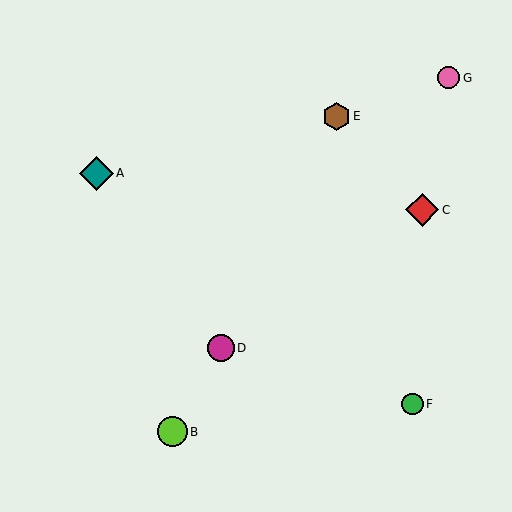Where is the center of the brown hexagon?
The center of the brown hexagon is at (336, 116).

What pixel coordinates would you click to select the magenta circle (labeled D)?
Click at (221, 348) to select the magenta circle D.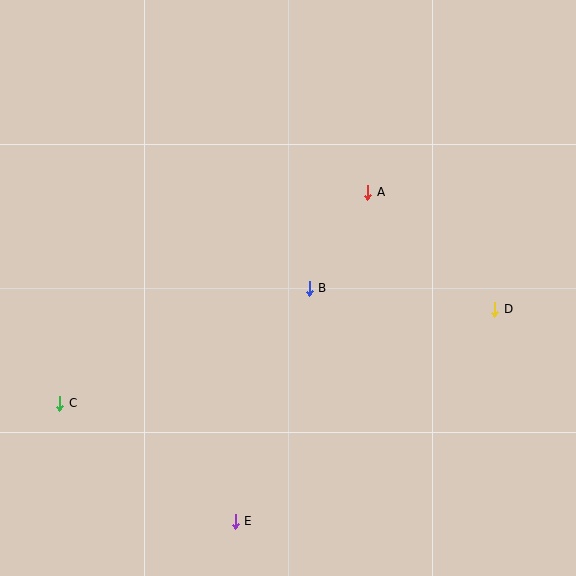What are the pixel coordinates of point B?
Point B is at (309, 288).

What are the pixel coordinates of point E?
Point E is at (235, 521).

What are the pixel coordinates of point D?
Point D is at (495, 309).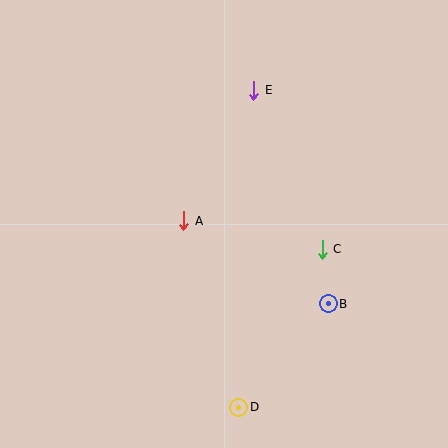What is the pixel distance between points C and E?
The distance between C and E is 173 pixels.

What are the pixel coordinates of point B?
Point B is at (328, 304).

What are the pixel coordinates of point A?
Point A is at (184, 221).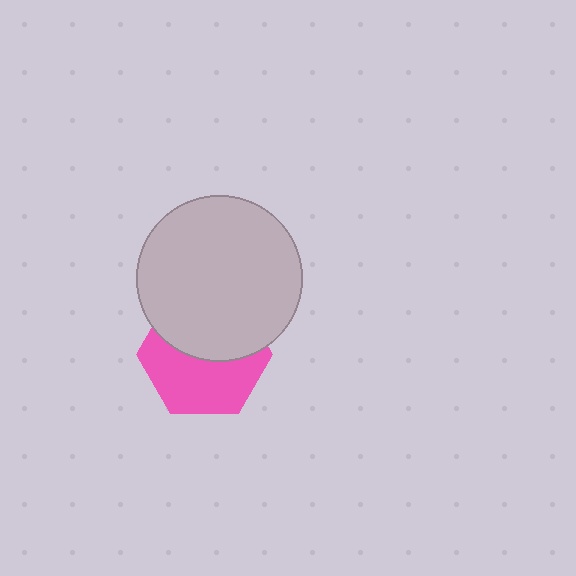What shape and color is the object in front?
The object in front is a light gray circle.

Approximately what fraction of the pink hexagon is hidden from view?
Roughly 47% of the pink hexagon is hidden behind the light gray circle.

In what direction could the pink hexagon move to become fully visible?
The pink hexagon could move down. That would shift it out from behind the light gray circle entirely.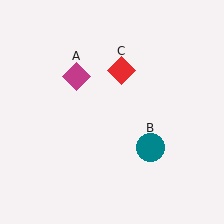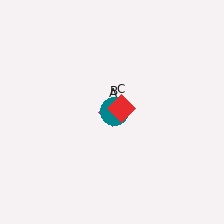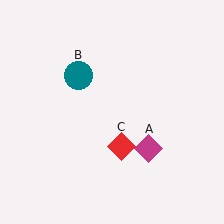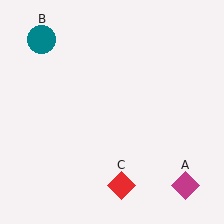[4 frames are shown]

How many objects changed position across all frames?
3 objects changed position: magenta diamond (object A), teal circle (object B), red diamond (object C).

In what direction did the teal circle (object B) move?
The teal circle (object B) moved up and to the left.